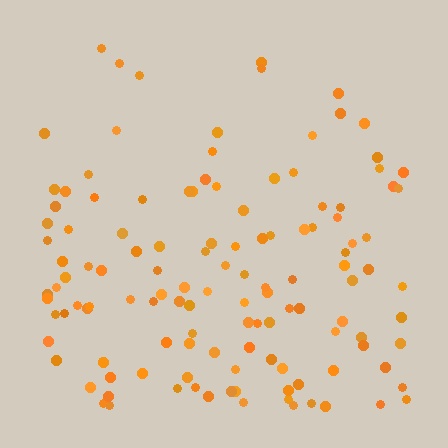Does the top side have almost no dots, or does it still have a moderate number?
Still a moderate number, just noticeably fewer than the bottom.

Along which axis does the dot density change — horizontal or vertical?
Vertical.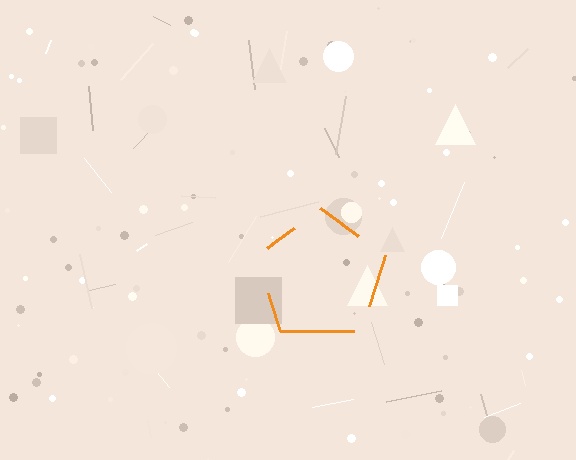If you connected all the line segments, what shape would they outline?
They would outline a pentagon.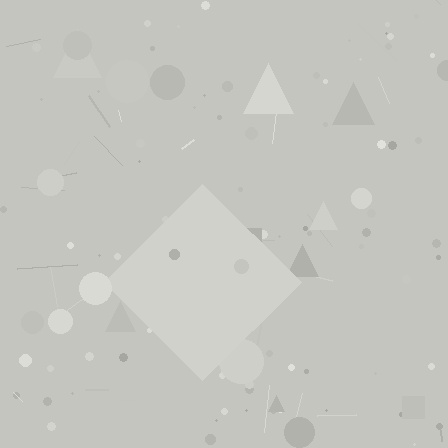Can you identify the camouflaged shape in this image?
The camouflaged shape is a diamond.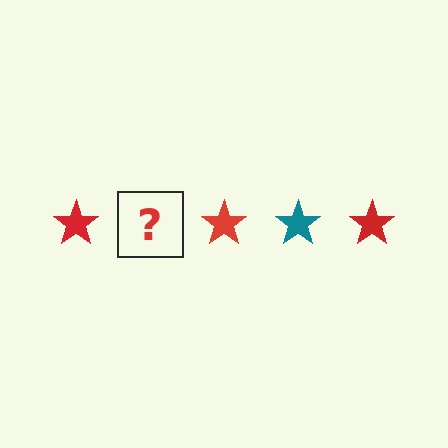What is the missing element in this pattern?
The missing element is a teal star.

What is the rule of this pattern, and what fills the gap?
The rule is that the pattern cycles through red, teal stars. The gap should be filled with a teal star.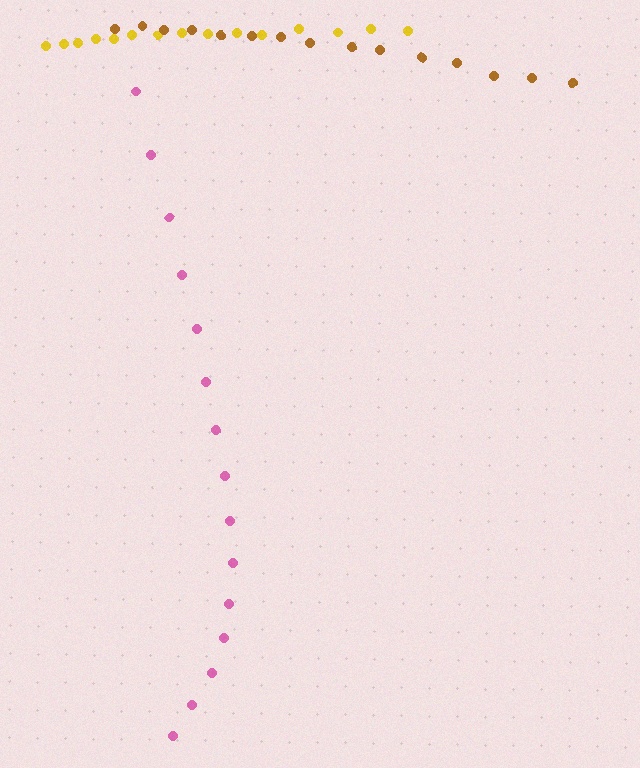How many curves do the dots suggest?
There are 3 distinct paths.